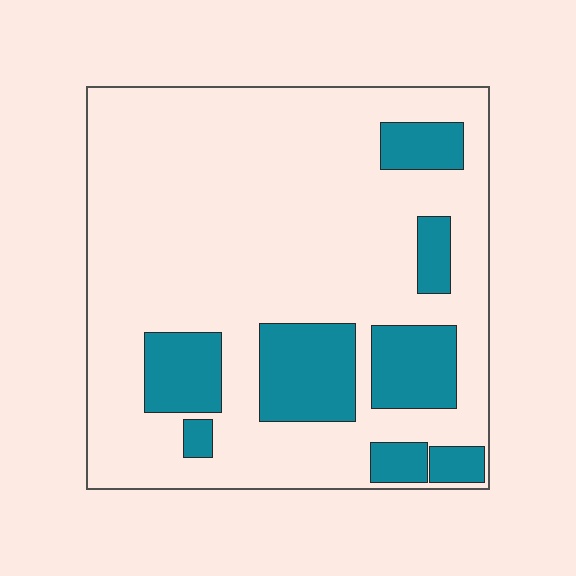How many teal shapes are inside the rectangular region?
8.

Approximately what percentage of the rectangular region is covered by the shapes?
Approximately 20%.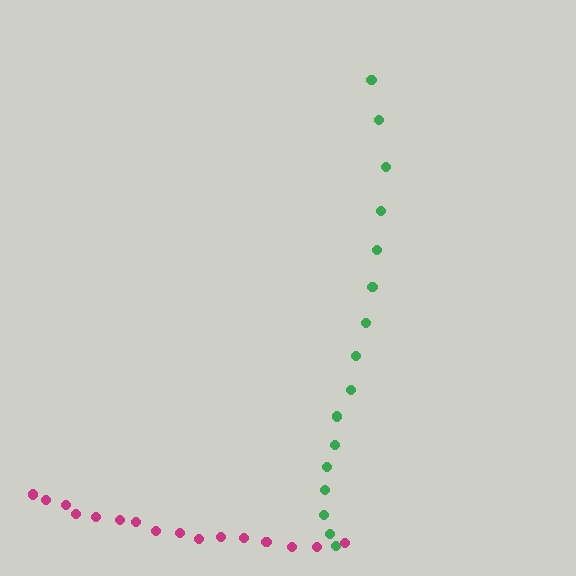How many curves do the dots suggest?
There are 2 distinct paths.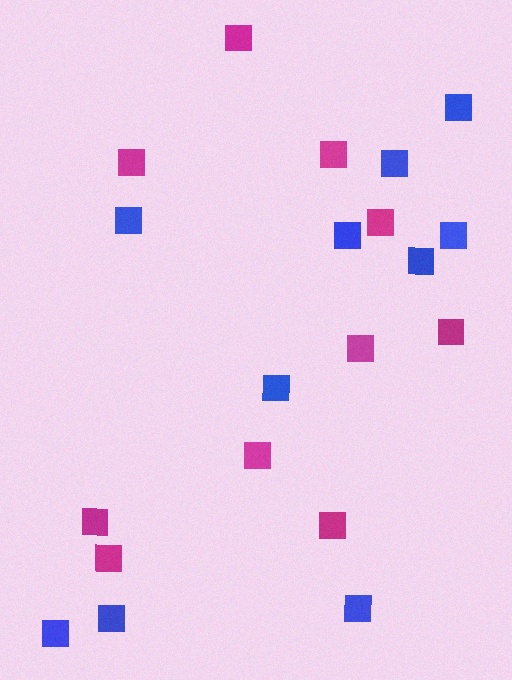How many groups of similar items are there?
There are 2 groups: one group of magenta squares (10) and one group of blue squares (10).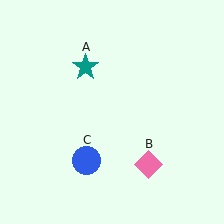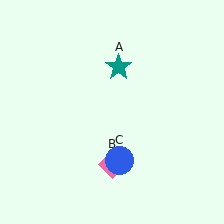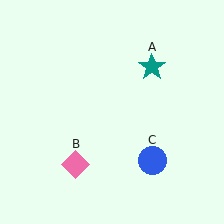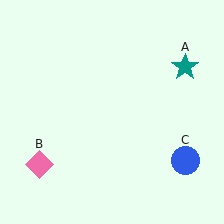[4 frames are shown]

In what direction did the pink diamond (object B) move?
The pink diamond (object B) moved left.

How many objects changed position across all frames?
3 objects changed position: teal star (object A), pink diamond (object B), blue circle (object C).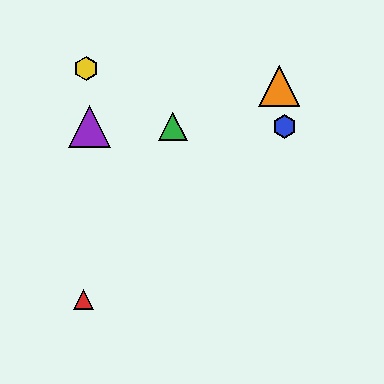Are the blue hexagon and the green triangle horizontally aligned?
Yes, both are at y≈126.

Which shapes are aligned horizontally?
The blue hexagon, the green triangle, the purple triangle are aligned horizontally.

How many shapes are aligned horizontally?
3 shapes (the blue hexagon, the green triangle, the purple triangle) are aligned horizontally.